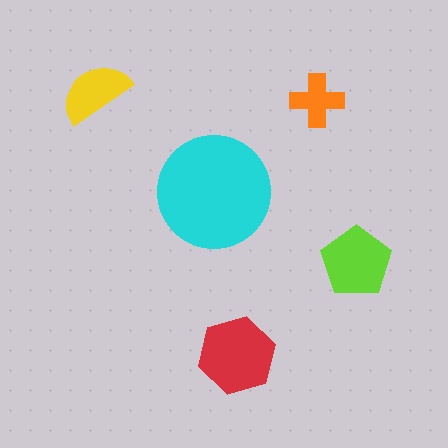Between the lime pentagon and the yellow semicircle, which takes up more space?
The lime pentagon.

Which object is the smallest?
The orange cross.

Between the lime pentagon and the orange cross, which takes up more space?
The lime pentagon.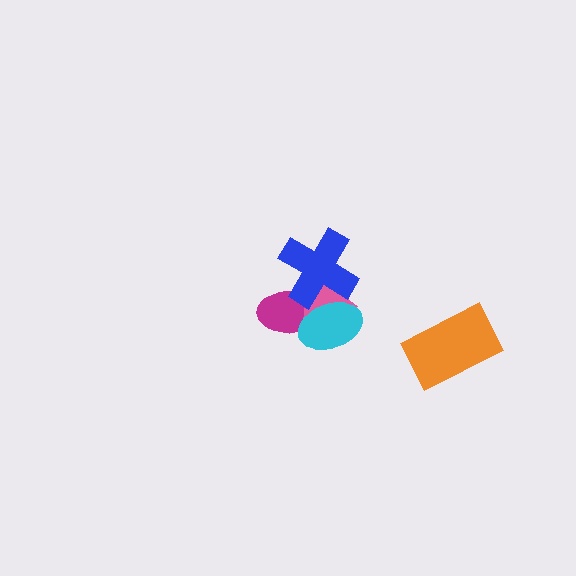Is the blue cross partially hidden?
Yes, it is partially covered by another shape.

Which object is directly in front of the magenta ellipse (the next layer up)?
The pink triangle is directly in front of the magenta ellipse.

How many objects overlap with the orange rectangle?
0 objects overlap with the orange rectangle.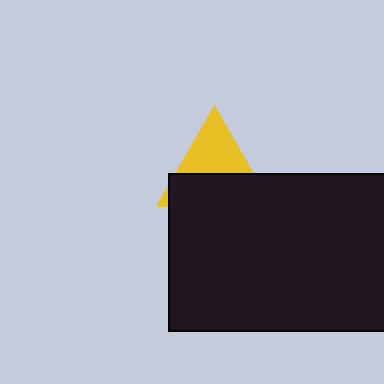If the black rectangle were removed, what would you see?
You would see the complete yellow triangle.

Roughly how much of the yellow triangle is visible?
About half of it is visible (roughly 47%).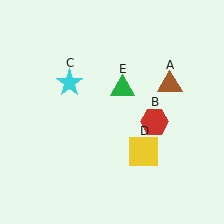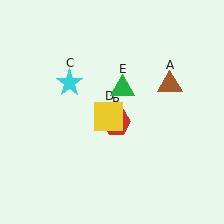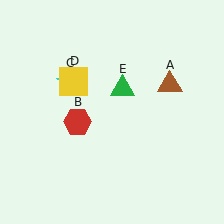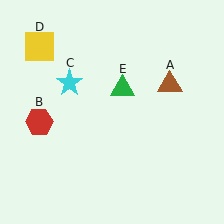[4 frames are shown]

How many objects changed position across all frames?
2 objects changed position: red hexagon (object B), yellow square (object D).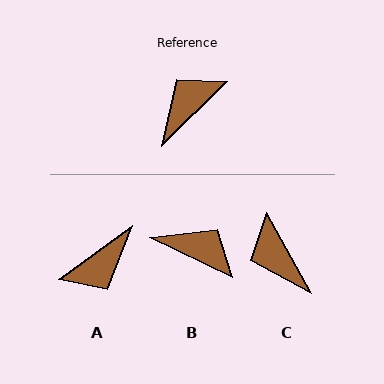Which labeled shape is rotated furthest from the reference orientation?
A, about 171 degrees away.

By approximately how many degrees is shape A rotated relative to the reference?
Approximately 171 degrees counter-clockwise.